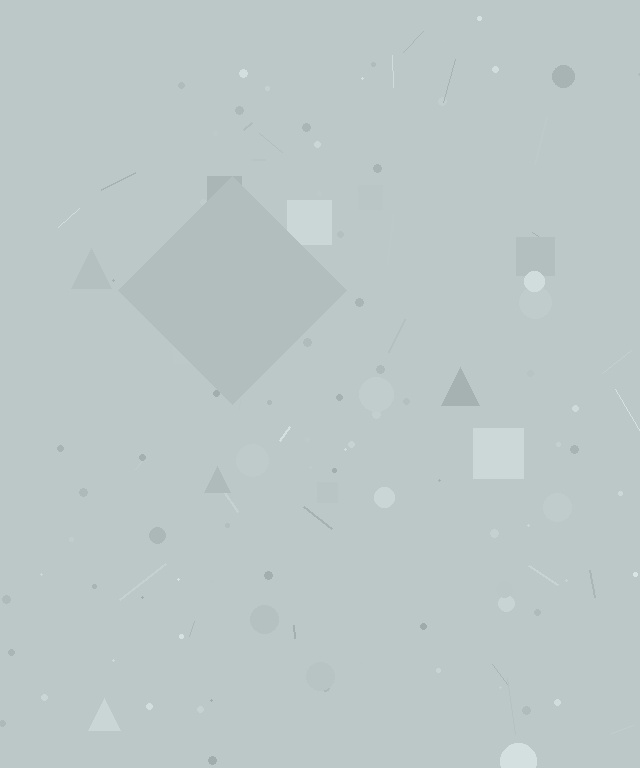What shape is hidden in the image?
A diamond is hidden in the image.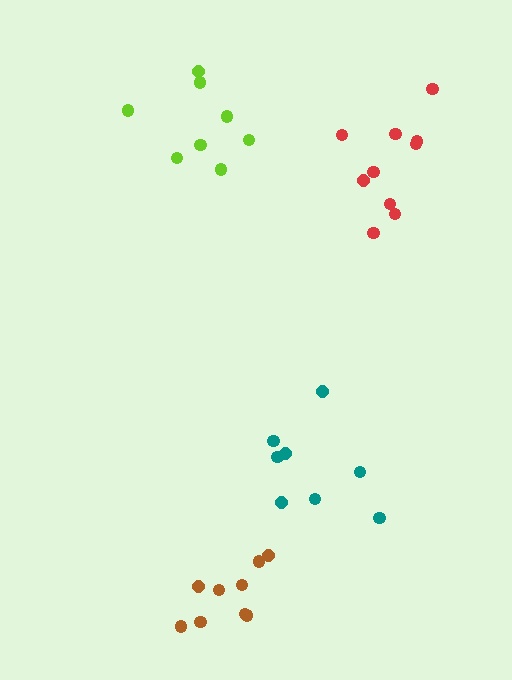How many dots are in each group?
Group 1: 8 dots, Group 2: 8 dots, Group 3: 9 dots, Group 4: 10 dots (35 total).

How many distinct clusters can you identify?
There are 4 distinct clusters.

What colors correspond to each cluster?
The clusters are colored: teal, lime, brown, red.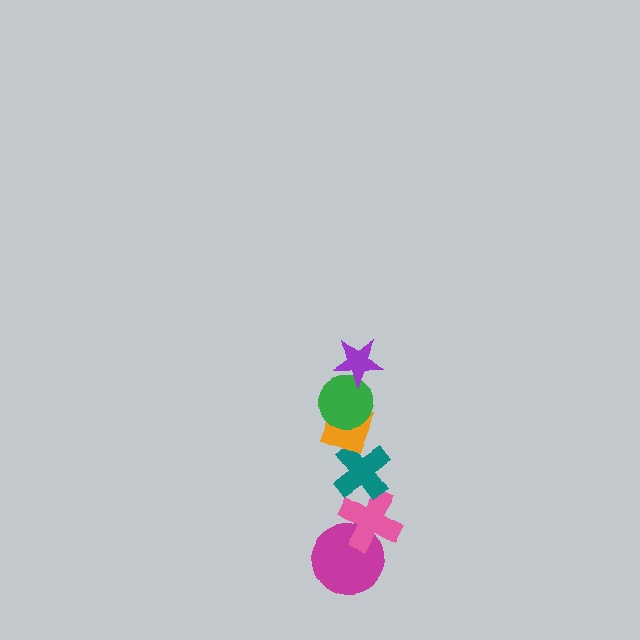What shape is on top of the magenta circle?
The pink cross is on top of the magenta circle.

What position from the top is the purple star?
The purple star is 1st from the top.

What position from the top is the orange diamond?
The orange diamond is 3rd from the top.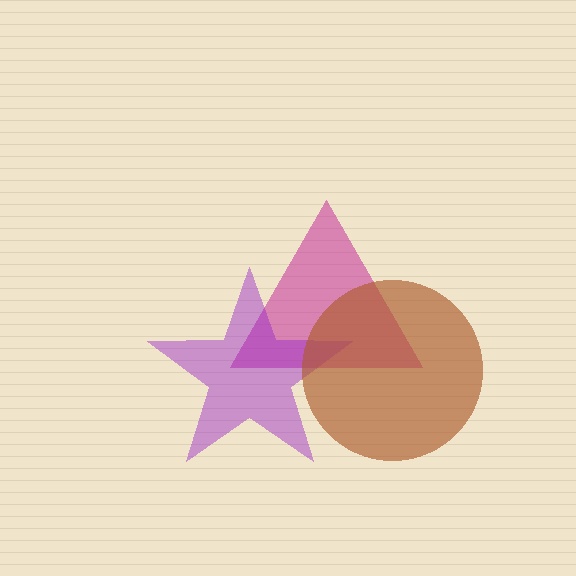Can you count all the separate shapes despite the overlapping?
Yes, there are 3 separate shapes.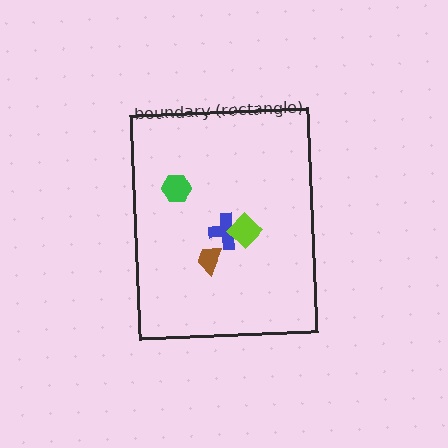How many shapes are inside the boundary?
4 inside, 0 outside.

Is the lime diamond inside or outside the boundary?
Inside.